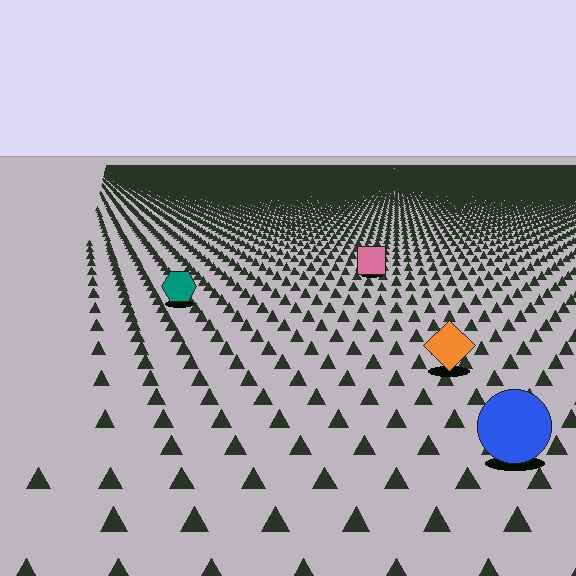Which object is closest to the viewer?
The blue circle is closest. The texture marks near it are larger and more spread out.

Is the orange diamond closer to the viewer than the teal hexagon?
Yes. The orange diamond is closer — you can tell from the texture gradient: the ground texture is coarser near it.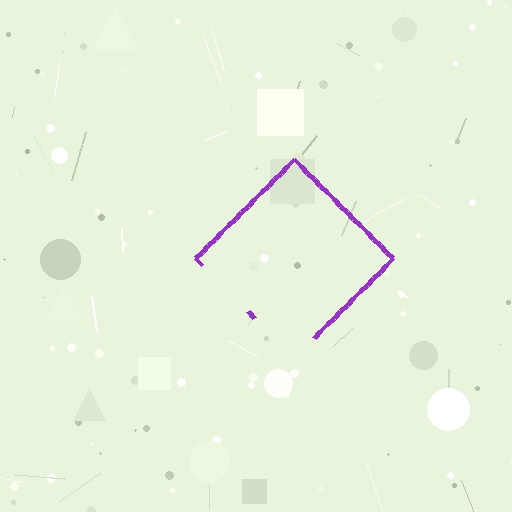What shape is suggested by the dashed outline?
The dashed outline suggests a diamond.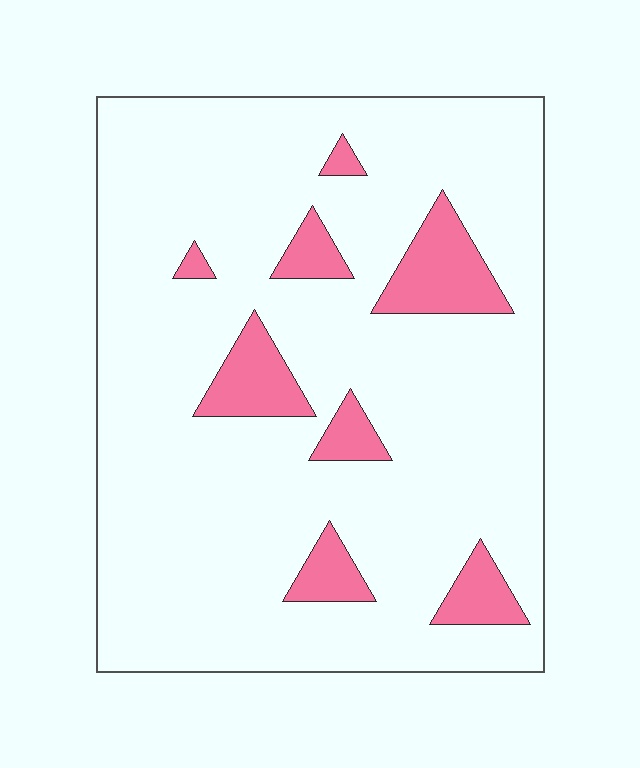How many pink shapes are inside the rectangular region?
8.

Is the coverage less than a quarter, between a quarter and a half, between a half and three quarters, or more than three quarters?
Less than a quarter.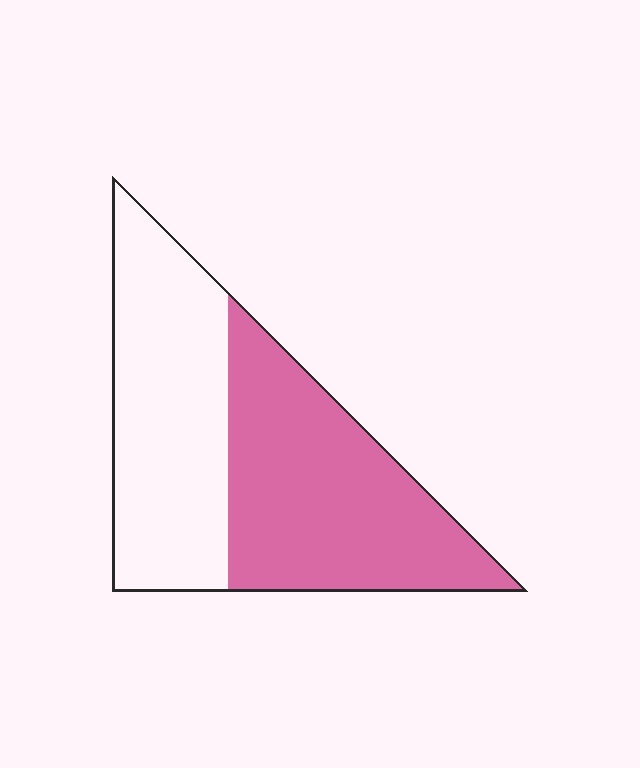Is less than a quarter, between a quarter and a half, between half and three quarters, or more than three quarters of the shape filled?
Between half and three quarters.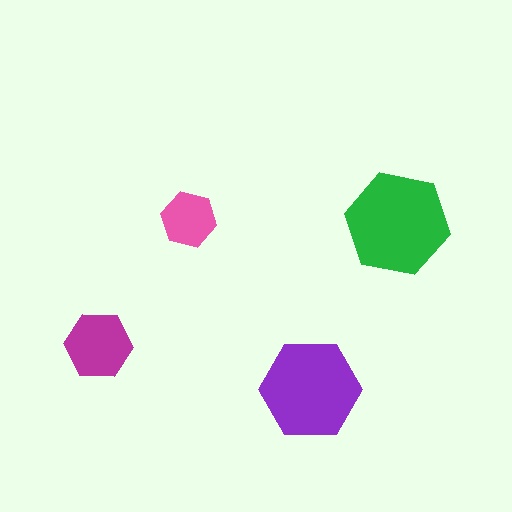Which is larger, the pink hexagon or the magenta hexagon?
The magenta one.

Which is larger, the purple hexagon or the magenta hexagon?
The purple one.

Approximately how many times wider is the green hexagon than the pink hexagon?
About 2 times wider.